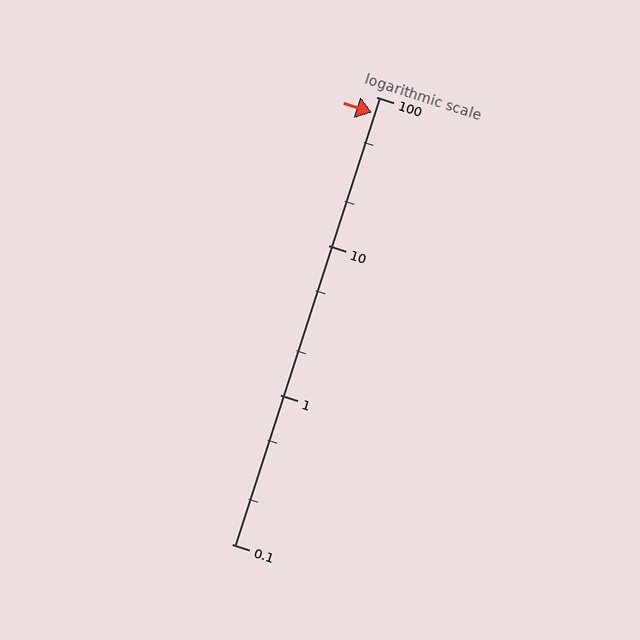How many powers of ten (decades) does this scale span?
The scale spans 3 decades, from 0.1 to 100.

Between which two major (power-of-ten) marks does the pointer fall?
The pointer is between 10 and 100.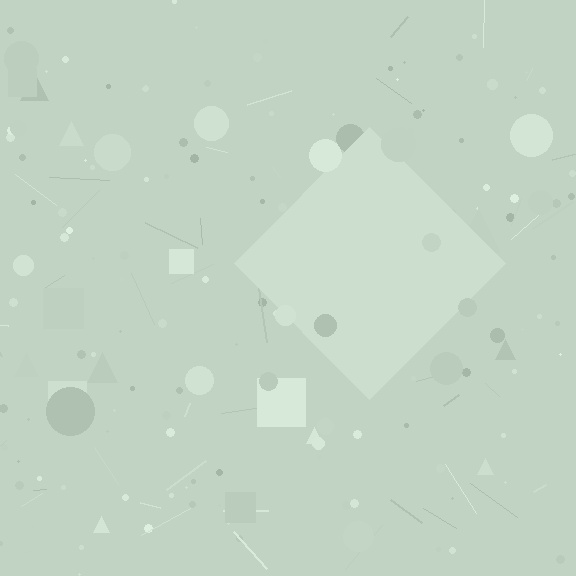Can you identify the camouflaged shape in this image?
The camouflaged shape is a diamond.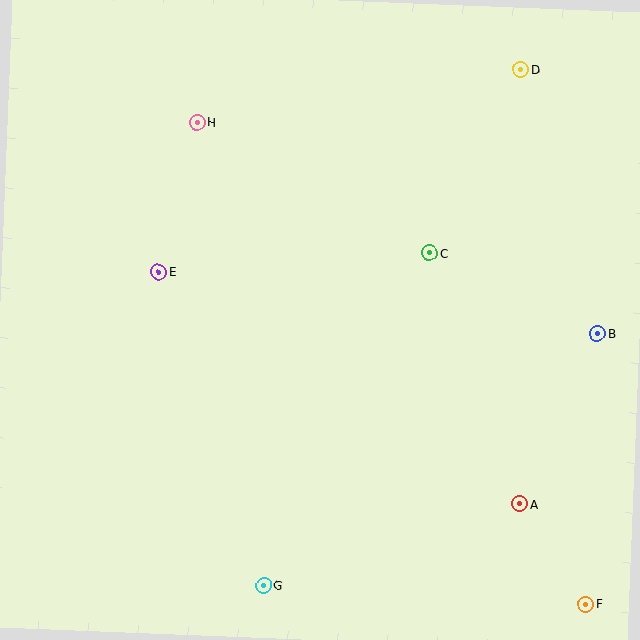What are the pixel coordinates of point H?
Point H is at (197, 122).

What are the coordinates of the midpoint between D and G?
The midpoint between D and G is at (392, 328).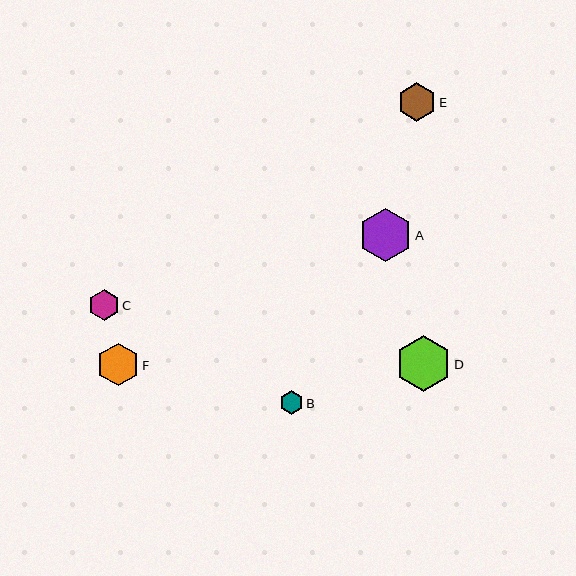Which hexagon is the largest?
Hexagon D is the largest with a size of approximately 56 pixels.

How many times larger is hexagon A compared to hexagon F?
Hexagon A is approximately 1.3 times the size of hexagon F.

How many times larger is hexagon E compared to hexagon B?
Hexagon E is approximately 1.6 times the size of hexagon B.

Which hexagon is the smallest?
Hexagon B is the smallest with a size of approximately 24 pixels.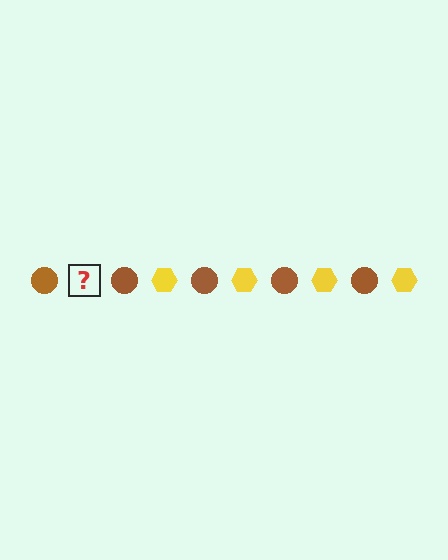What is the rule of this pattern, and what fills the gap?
The rule is that the pattern alternates between brown circle and yellow hexagon. The gap should be filled with a yellow hexagon.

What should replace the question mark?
The question mark should be replaced with a yellow hexagon.